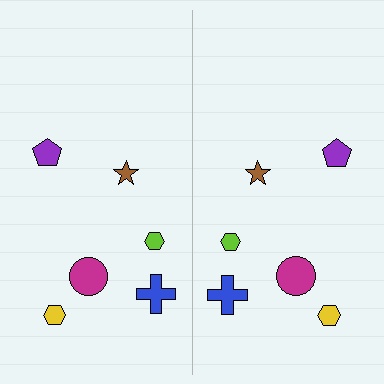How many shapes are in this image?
There are 12 shapes in this image.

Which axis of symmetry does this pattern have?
The pattern has a vertical axis of symmetry running through the center of the image.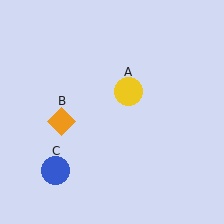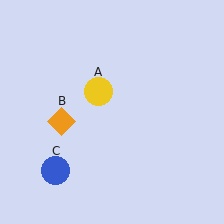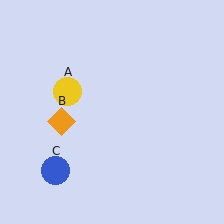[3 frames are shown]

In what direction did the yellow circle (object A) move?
The yellow circle (object A) moved left.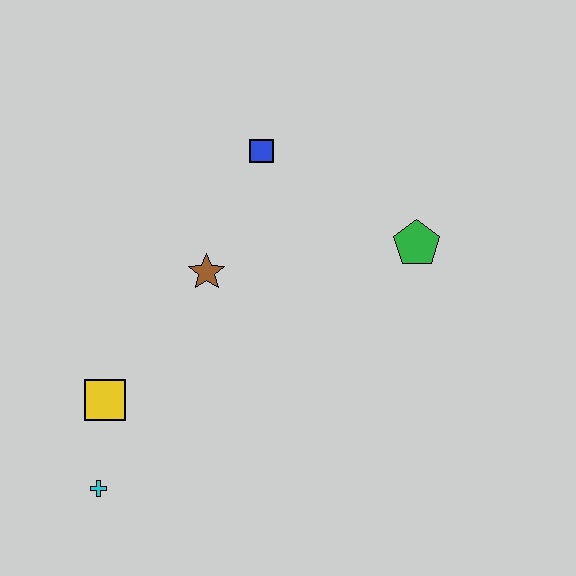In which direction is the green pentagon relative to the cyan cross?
The green pentagon is to the right of the cyan cross.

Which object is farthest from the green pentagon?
The cyan cross is farthest from the green pentagon.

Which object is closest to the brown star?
The blue square is closest to the brown star.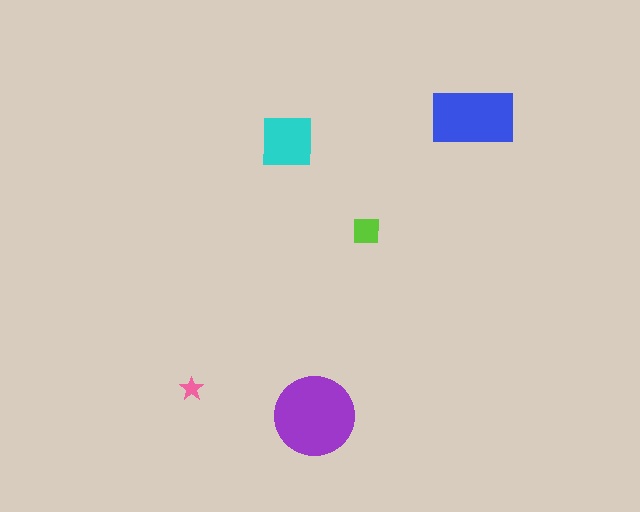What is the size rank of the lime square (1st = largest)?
4th.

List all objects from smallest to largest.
The pink star, the lime square, the cyan square, the blue rectangle, the purple circle.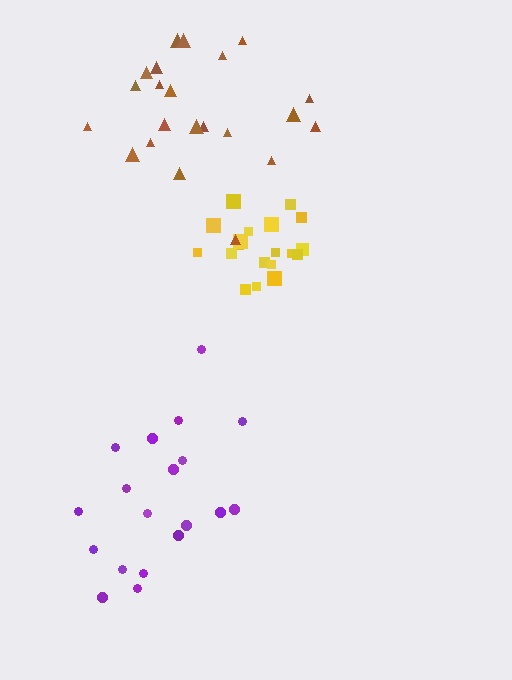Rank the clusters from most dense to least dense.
yellow, brown, purple.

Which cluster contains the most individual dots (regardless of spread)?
Brown (22).